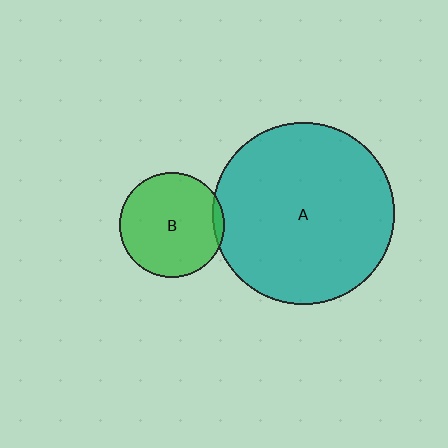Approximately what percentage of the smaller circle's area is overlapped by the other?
Approximately 5%.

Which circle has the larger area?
Circle A (teal).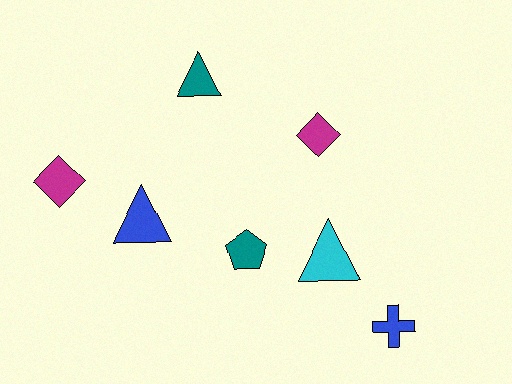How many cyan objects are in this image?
There is 1 cyan object.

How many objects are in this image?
There are 7 objects.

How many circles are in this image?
There are no circles.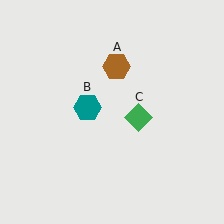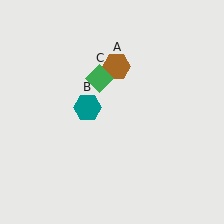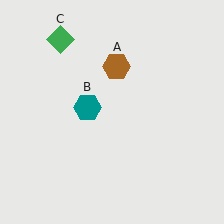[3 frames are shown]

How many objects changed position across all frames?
1 object changed position: green diamond (object C).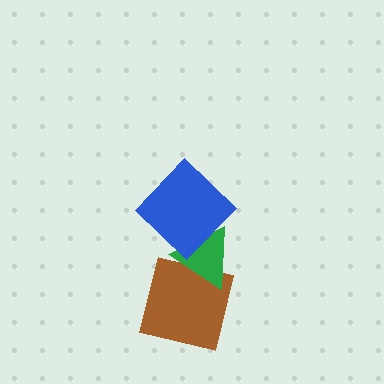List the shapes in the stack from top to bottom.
From top to bottom: the blue diamond, the green triangle, the brown square.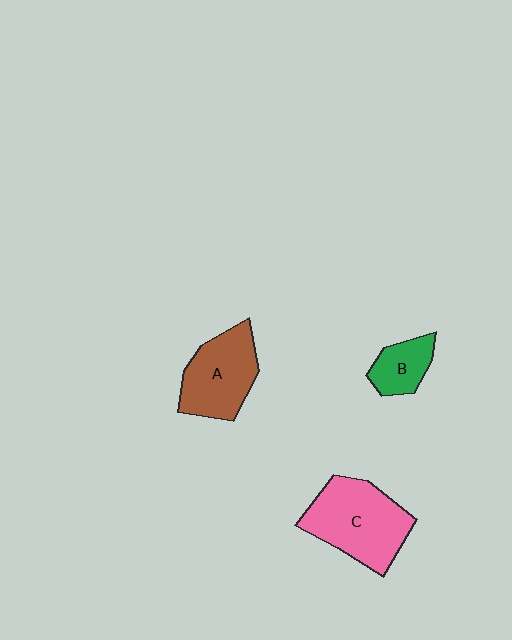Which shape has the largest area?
Shape C (pink).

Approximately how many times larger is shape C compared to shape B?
Approximately 2.4 times.